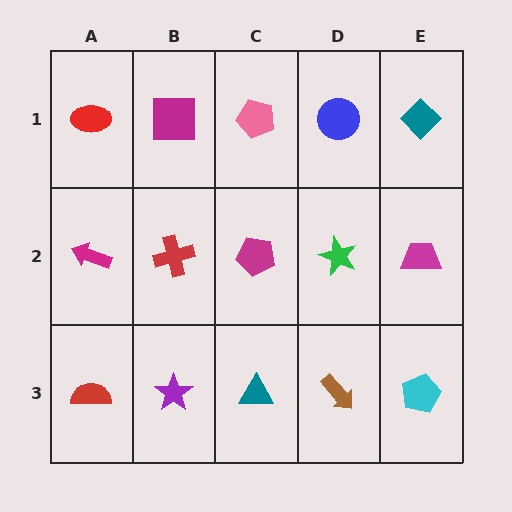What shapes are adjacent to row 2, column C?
A pink pentagon (row 1, column C), a teal triangle (row 3, column C), a red cross (row 2, column B), a green star (row 2, column D).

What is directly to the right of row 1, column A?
A magenta square.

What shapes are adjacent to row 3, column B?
A red cross (row 2, column B), a red semicircle (row 3, column A), a teal triangle (row 3, column C).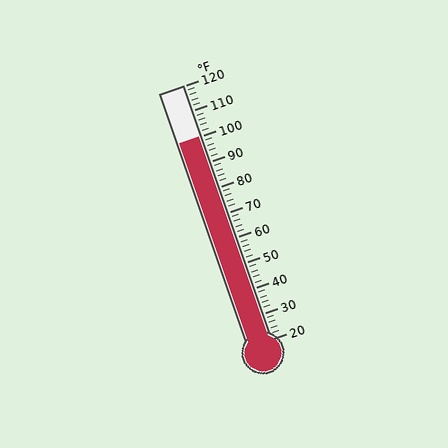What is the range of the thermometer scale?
The thermometer scale ranges from 20°F to 120°F.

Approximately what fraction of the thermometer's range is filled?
The thermometer is filled to approximately 80% of its range.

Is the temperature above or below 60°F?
The temperature is above 60°F.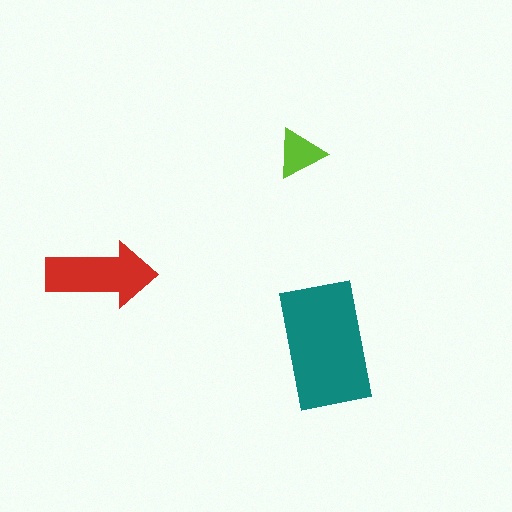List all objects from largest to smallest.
The teal rectangle, the red arrow, the lime triangle.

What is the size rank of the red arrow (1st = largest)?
2nd.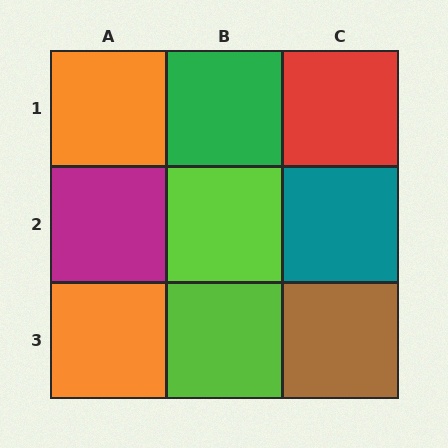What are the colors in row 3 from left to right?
Orange, lime, brown.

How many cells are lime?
2 cells are lime.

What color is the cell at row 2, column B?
Lime.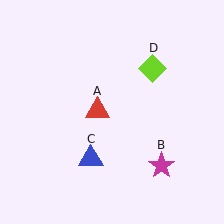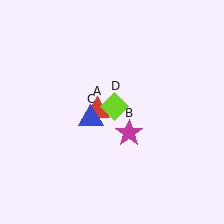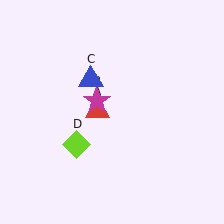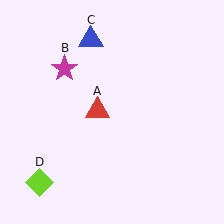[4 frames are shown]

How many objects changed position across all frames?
3 objects changed position: magenta star (object B), blue triangle (object C), lime diamond (object D).